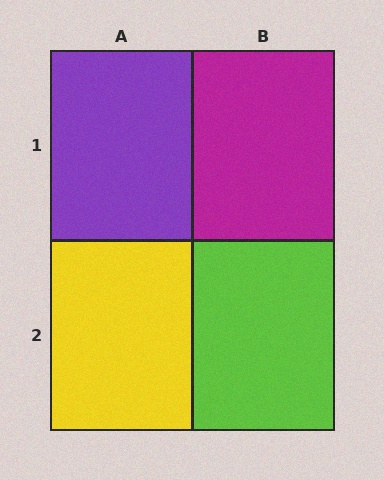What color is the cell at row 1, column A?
Purple.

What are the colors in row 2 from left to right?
Yellow, lime.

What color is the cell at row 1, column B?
Magenta.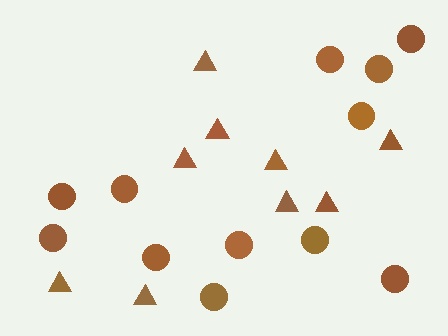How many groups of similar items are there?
There are 2 groups: one group of triangles (9) and one group of circles (12).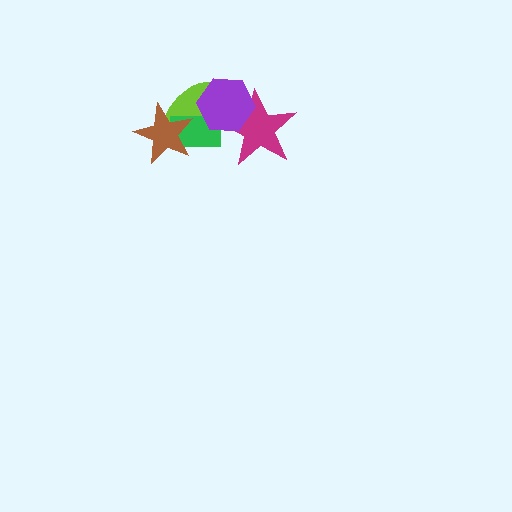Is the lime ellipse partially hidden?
Yes, it is partially covered by another shape.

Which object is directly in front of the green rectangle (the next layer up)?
The purple hexagon is directly in front of the green rectangle.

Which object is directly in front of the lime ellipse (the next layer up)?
The magenta star is directly in front of the lime ellipse.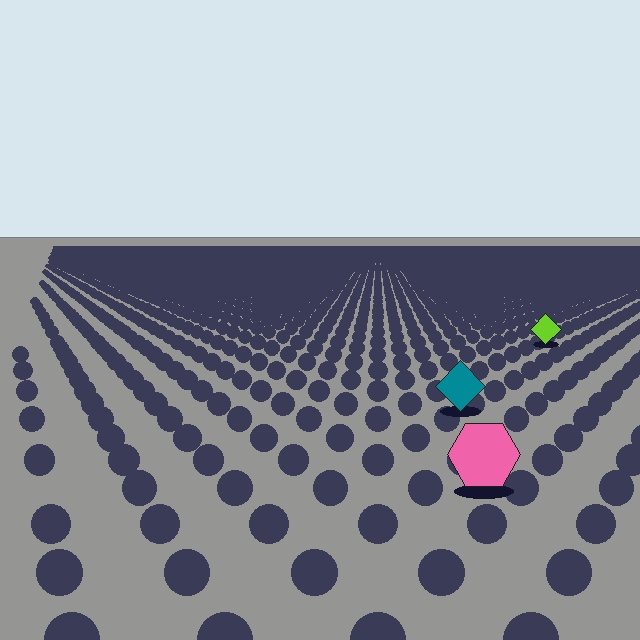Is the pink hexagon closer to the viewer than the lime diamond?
Yes. The pink hexagon is closer — you can tell from the texture gradient: the ground texture is coarser near it.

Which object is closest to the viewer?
The pink hexagon is closest. The texture marks near it are larger and more spread out.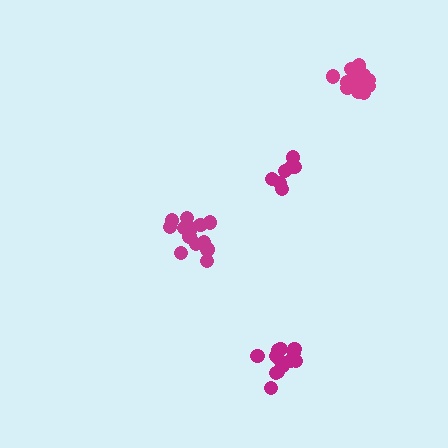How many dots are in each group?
Group 1: 14 dots, Group 2: 8 dots, Group 3: 14 dots, Group 4: 13 dots (49 total).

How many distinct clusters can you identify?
There are 4 distinct clusters.